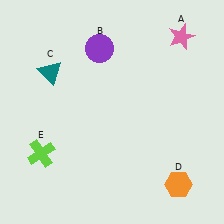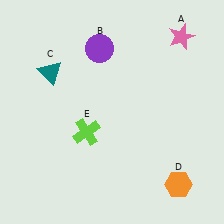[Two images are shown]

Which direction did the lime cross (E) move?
The lime cross (E) moved right.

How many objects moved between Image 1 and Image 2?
1 object moved between the two images.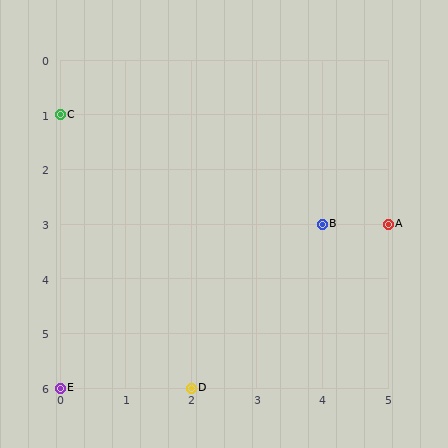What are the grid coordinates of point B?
Point B is at grid coordinates (4, 3).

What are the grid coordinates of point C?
Point C is at grid coordinates (0, 1).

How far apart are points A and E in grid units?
Points A and E are 5 columns and 3 rows apart (about 5.8 grid units diagonally).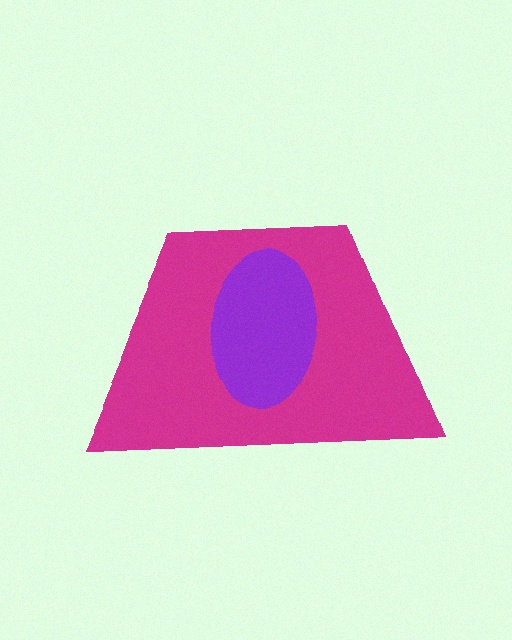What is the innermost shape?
The purple ellipse.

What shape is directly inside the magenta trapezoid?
The purple ellipse.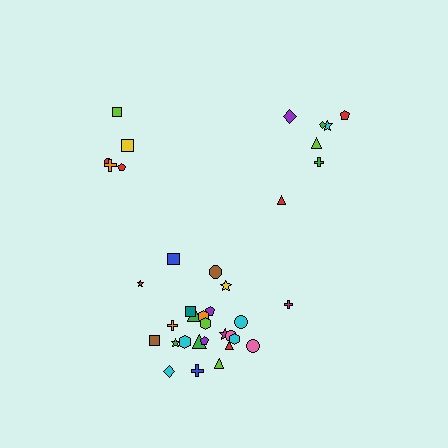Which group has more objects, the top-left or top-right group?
The top-right group.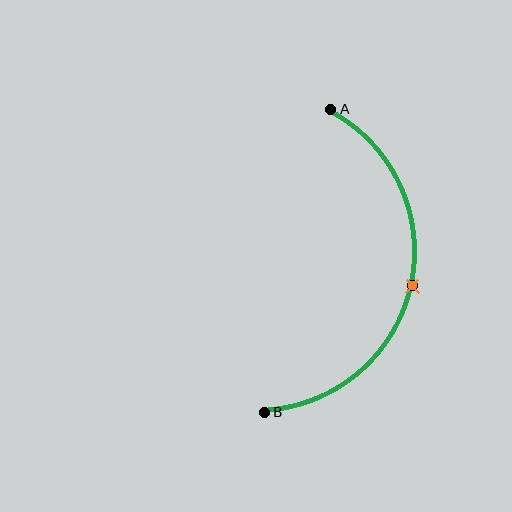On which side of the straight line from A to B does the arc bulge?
The arc bulges to the right of the straight line connecting A and B.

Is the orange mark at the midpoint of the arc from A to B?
Yes. The orange mark lies on the arc at equal arc-length from both A and B — it is the arc midpoint.